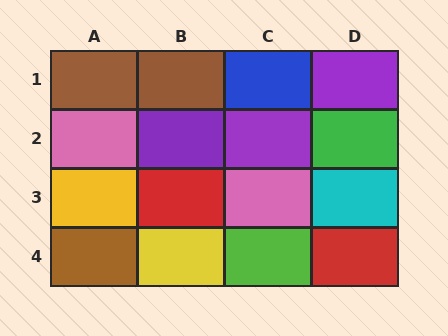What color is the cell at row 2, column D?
Green.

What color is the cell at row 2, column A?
Pink.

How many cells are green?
1 cell is green.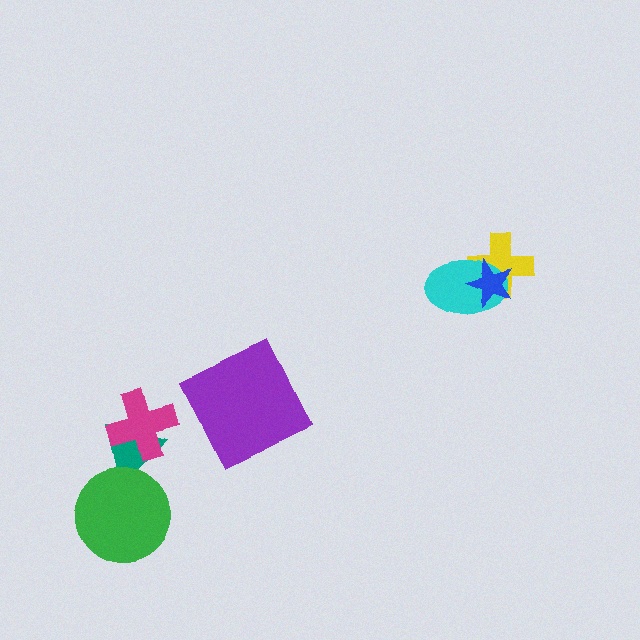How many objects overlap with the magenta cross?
1 object overlaps with the magenta cross.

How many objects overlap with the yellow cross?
2 objects overlap with the yellow cross.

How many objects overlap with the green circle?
1 object overlaps with the green circle.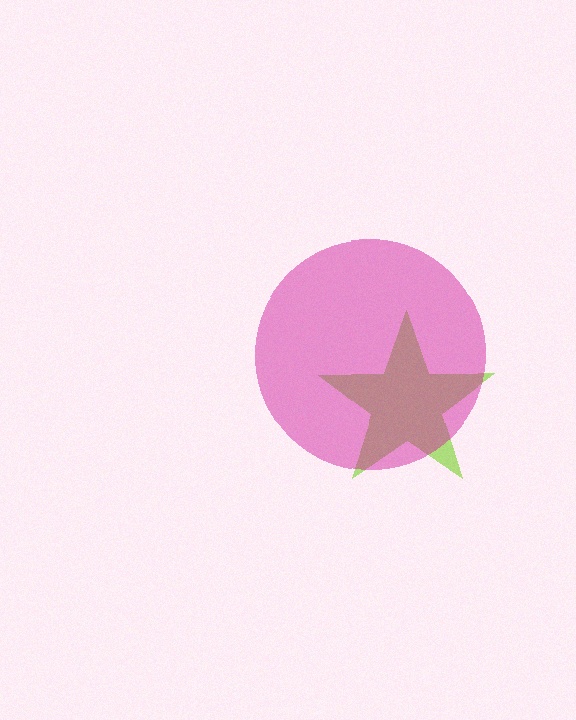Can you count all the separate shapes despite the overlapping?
Yes, there are 2 separate shapes.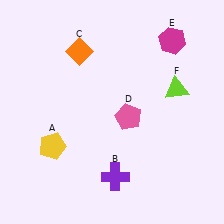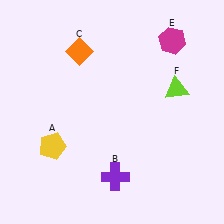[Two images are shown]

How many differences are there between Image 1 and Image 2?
There is 1 difference between the two images.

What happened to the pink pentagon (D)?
The pink pentagon (D) was removed in Image 2. It was in the bottom-right area of Image 1.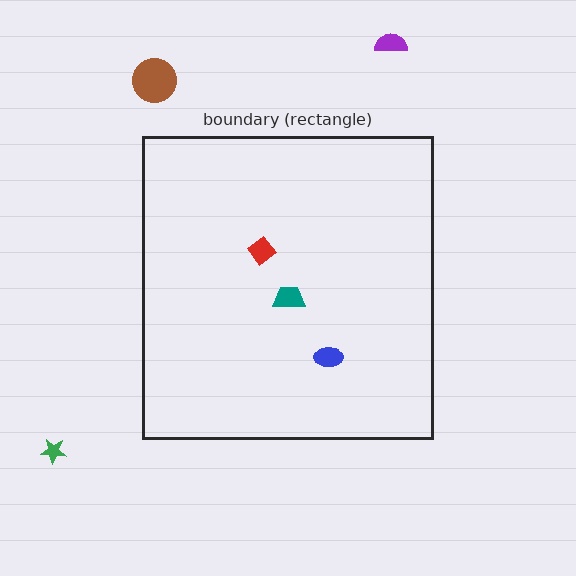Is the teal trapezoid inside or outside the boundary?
Inside.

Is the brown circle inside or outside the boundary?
Outside.